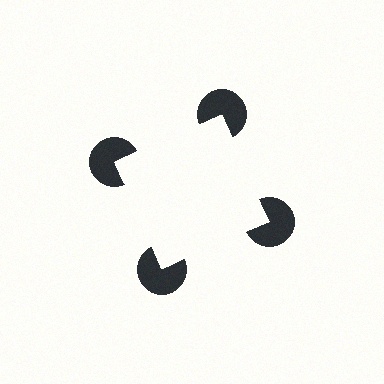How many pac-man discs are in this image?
There are 4 — one at each vertex of the illusory square.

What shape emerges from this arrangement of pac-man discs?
An illusory square — its edges are inferred from the aligned wedge cuts in the pac-man discs, not physically drawn.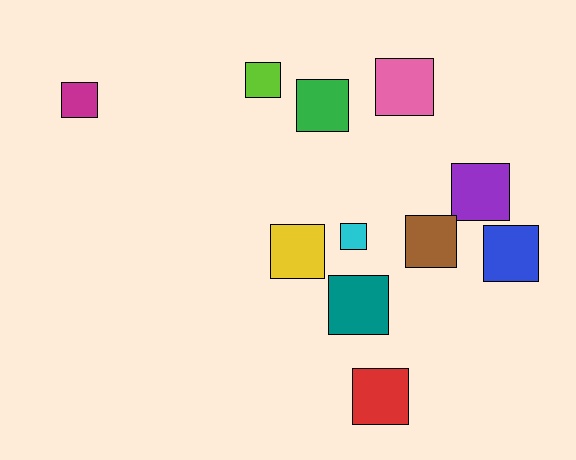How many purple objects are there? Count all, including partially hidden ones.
There is 1 purple object.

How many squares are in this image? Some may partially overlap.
There are 11 squares.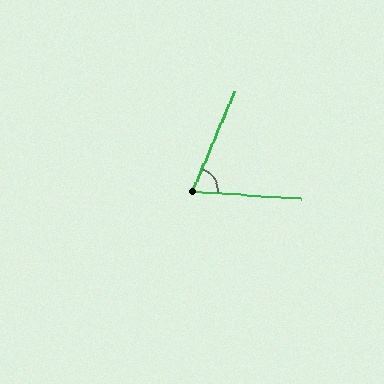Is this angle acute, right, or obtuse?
It is acute.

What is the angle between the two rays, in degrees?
Approximately 71 degrees.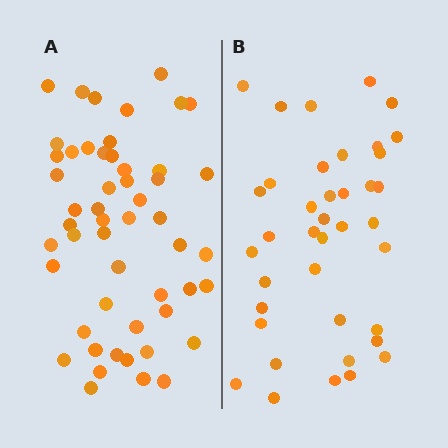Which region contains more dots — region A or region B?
Region A (the left region) has more dots.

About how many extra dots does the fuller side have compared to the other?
Region A has approximately 15 more dots than region B.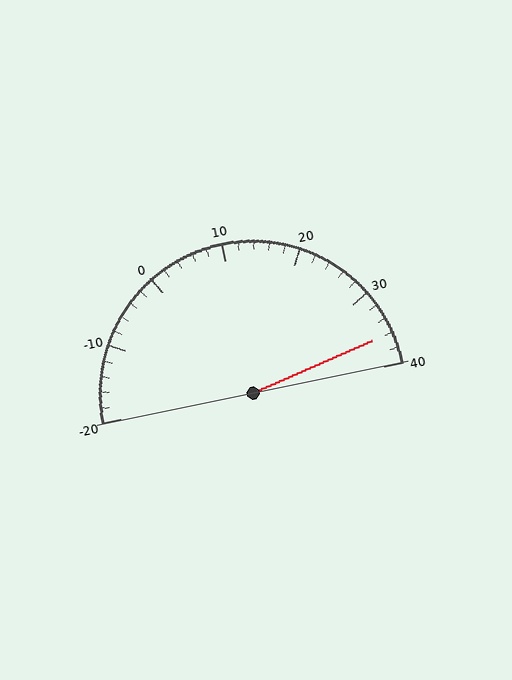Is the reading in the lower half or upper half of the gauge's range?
The reading is in the upper half of the range (-20 to 40).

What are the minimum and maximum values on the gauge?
The gauge ranges from -20 to 40.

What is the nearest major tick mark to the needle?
The nearest major tick mark is 40.